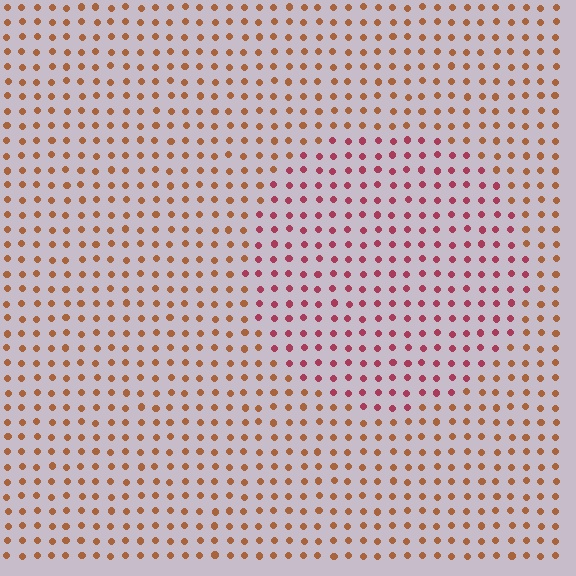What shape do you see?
I see a circle.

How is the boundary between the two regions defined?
The boundary is defined purely by a slight shift in hue (about 39 degrees). Spacing, size, and orientation are identical on both sides.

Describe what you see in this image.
The image is filled with small brown elements in a uniform arrangement. A circle-shaped region is visible where the elements are tinted to a slightly different hue, forming a subtle color boundary.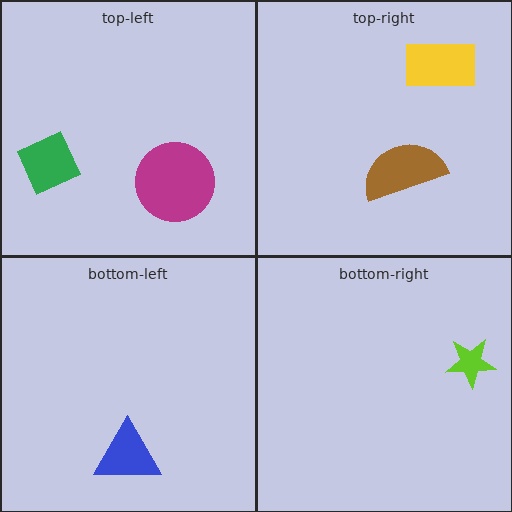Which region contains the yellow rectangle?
The top-right region.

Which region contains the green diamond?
The top-left region.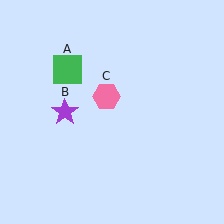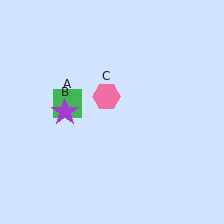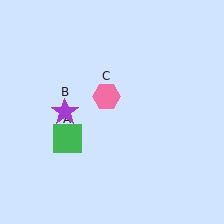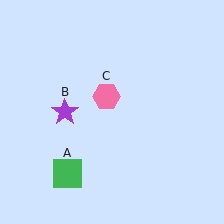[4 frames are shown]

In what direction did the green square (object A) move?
The green square (object A) moved down.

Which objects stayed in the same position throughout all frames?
Purple star (object B) and pink hexagon (object C) remained stationary.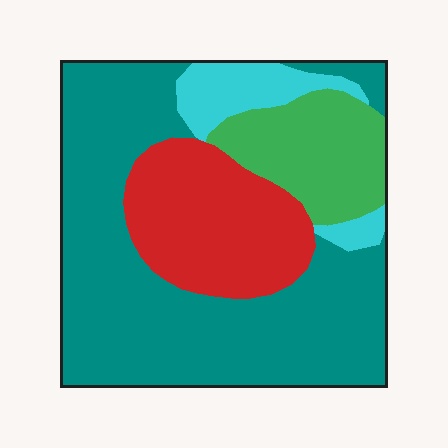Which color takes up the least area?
Cyan, at roughly 10%.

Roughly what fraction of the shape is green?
Green covers 15% of the shape.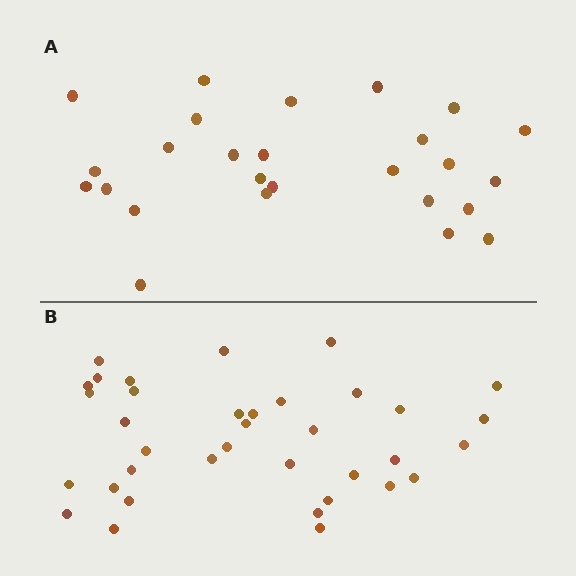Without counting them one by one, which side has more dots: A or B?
Region B (the bottom region) has more dots.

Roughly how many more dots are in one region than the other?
Region B has roughly 10 or so more dots than region A.